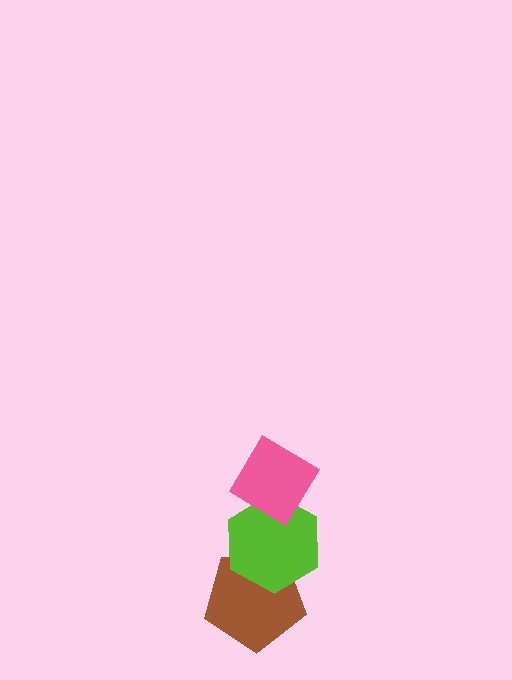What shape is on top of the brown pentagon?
The lime hexagon is on top of the brown pentagon.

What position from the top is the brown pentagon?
The brown pentagon is 3rd from the top.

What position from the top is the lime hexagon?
The lime hexagon is 2nd from the top.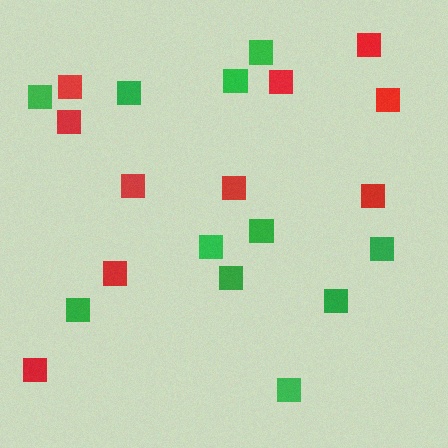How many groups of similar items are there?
There are 2 groups: one group of red squares (10) and one group of green squares (11).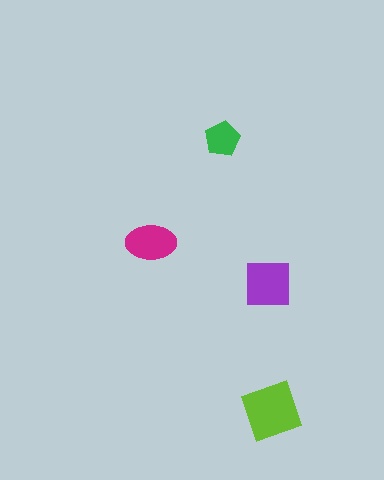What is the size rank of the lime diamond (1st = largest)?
1st.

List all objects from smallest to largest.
The green pentagon, the magenta ellipse, the purple square, the lime diamond.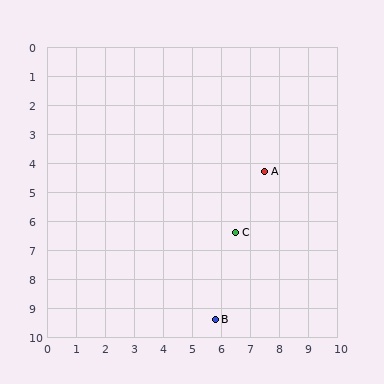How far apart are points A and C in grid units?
Points A and C are about 2.3 grid units apart.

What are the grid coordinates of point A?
Point A is at approximately (7.5, 4.3).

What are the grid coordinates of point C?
Point C is at approximately (6.5, 6.4).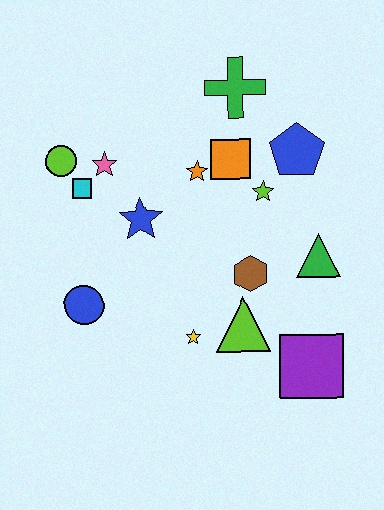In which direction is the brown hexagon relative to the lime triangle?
The brown hexagon is above the lime triangle.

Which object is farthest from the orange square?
The purple square is farthest from the orange square.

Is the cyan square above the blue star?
Yes